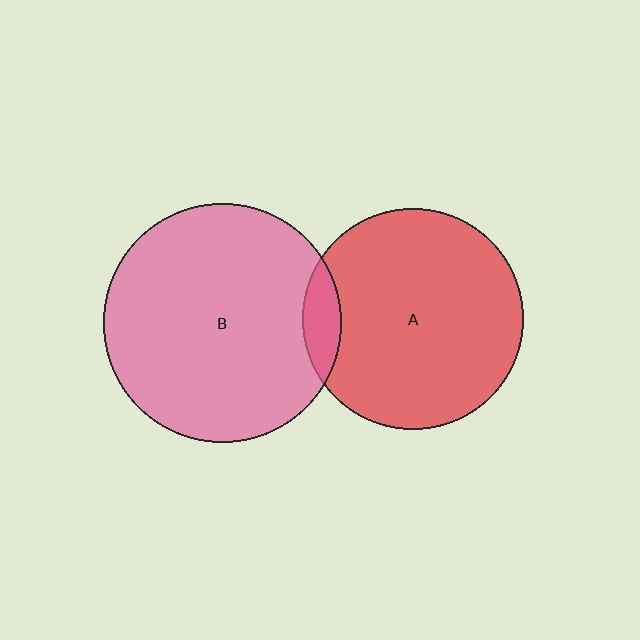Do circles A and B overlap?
Yes.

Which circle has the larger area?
Circle B (pink).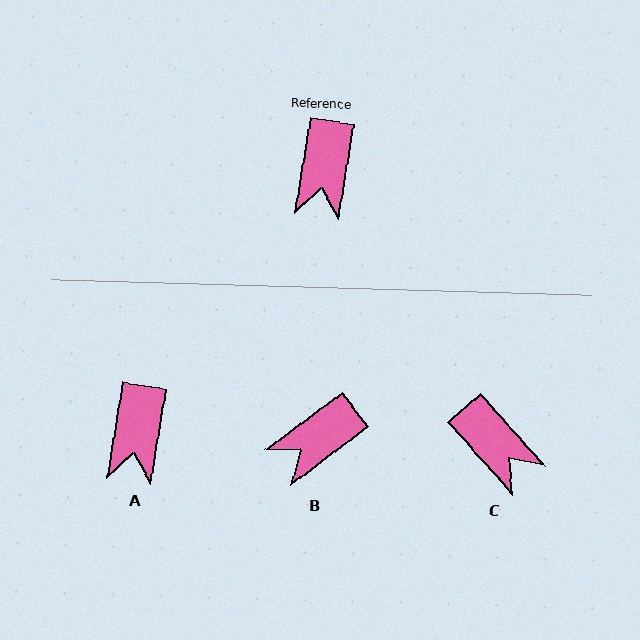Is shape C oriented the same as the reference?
No, it is off by about 51 degrees.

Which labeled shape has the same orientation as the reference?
A.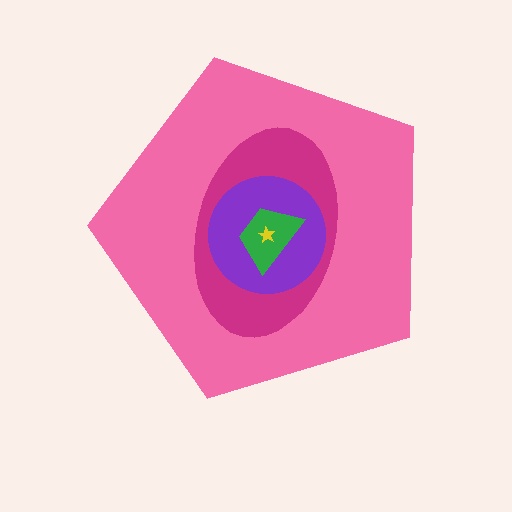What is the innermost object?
The yellow star.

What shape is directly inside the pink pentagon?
The magenta ellipse.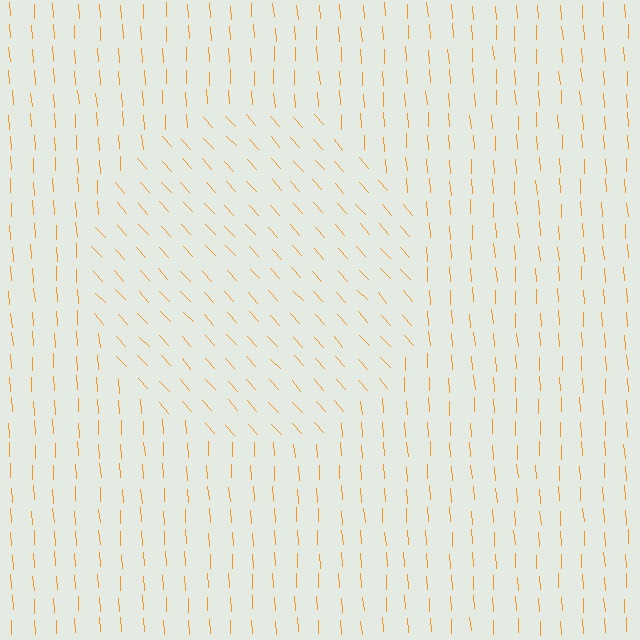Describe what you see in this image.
The image is filled with small orange line segments. A circle region in the image has lines oriented differently from the surrounding lines, creating a visible texture boundary.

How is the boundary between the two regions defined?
The boundary is defined purely by a change in line orientation (approximately 39 degrees difference). All lines are the same color and thickness.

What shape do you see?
I see a circle.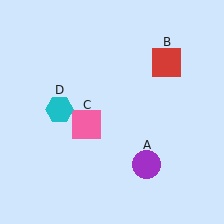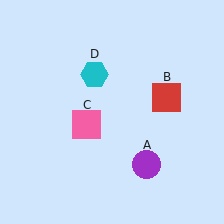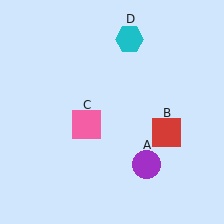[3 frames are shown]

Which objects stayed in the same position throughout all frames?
Purple circle (object A) and pink square (object C) remained stationary.